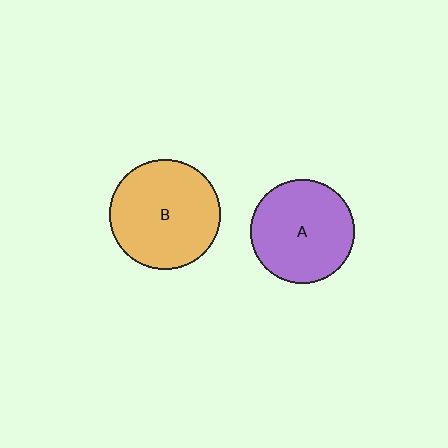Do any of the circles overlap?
No, none of the circles overlap.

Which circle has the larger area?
Circle B (orange).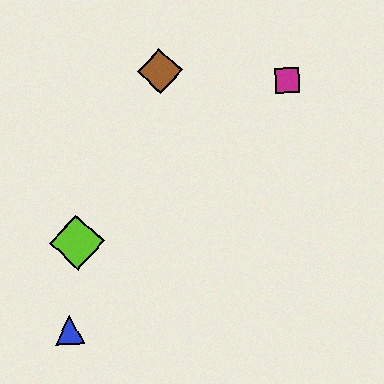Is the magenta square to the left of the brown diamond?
No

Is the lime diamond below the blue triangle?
No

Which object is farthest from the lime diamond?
The magenta square is farthest from the lime diamond.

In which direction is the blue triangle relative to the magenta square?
The blue triangle is below the magenta square.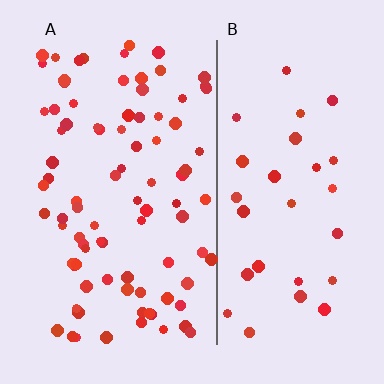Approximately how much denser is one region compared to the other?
Approximately 2.8× — region A over region B.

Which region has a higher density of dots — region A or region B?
A (the left).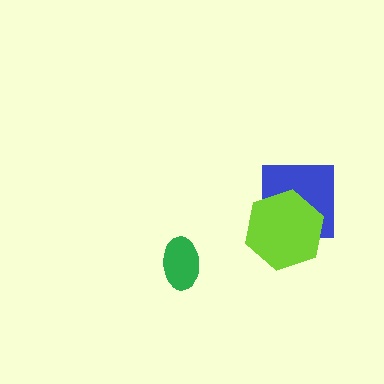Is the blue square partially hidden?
Yes, it is partially covered by another shape.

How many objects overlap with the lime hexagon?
1 object overlaps with the lime hexagon.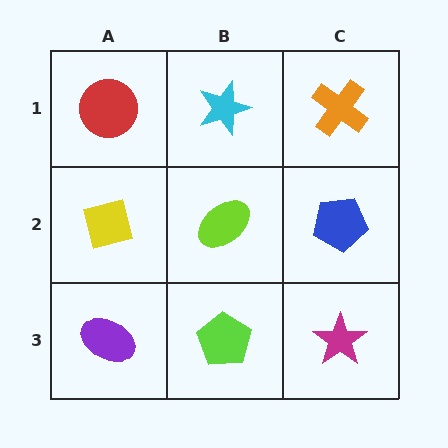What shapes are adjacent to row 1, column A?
A yellow square (row 2, column A), a cyan star (row 1, column B).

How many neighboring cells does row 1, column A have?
2.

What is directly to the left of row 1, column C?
A cyan star.